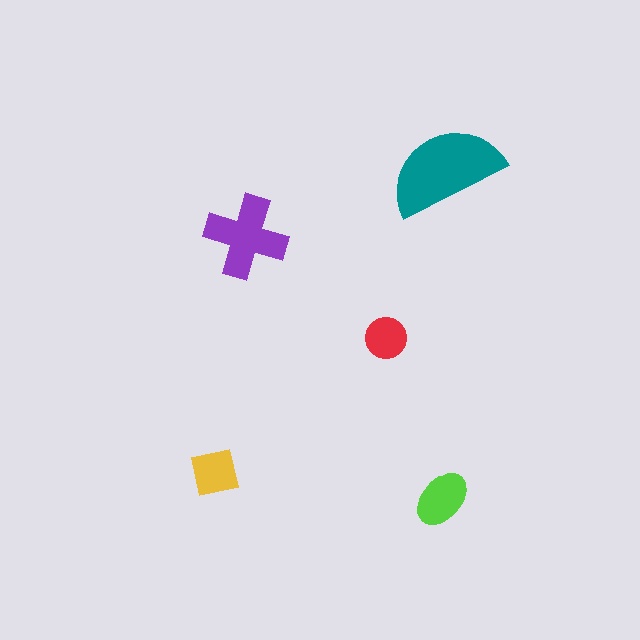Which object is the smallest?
The red circle.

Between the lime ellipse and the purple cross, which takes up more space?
The purple cross.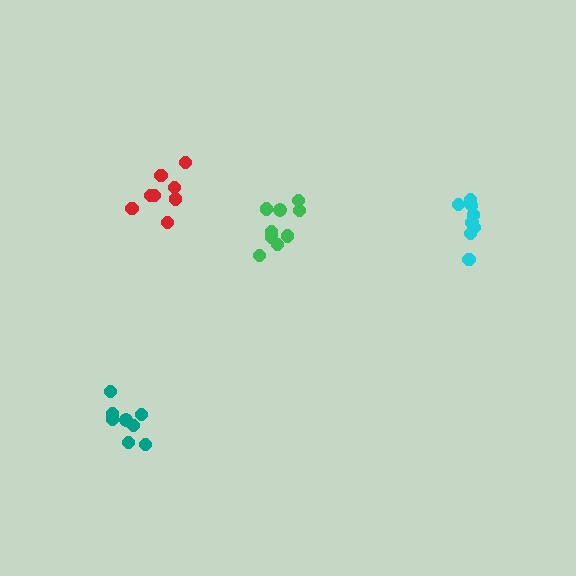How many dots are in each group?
Group 1: 9 dots, Group 2: 8 dots, Group 3: 8 dots, Group 4: 8 dots (33 total).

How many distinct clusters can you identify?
There are 4 distinct clusters.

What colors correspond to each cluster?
The clusters are colored: green, red, cyan, teal.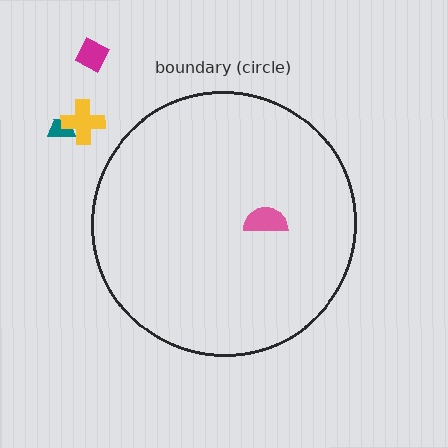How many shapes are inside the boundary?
1 inside, 3 outside.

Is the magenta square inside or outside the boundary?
Outside.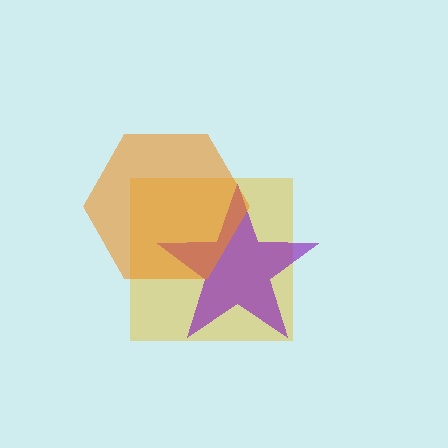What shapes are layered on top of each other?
The layered shapes are: a yellow square, a purple star, an orange hexagon.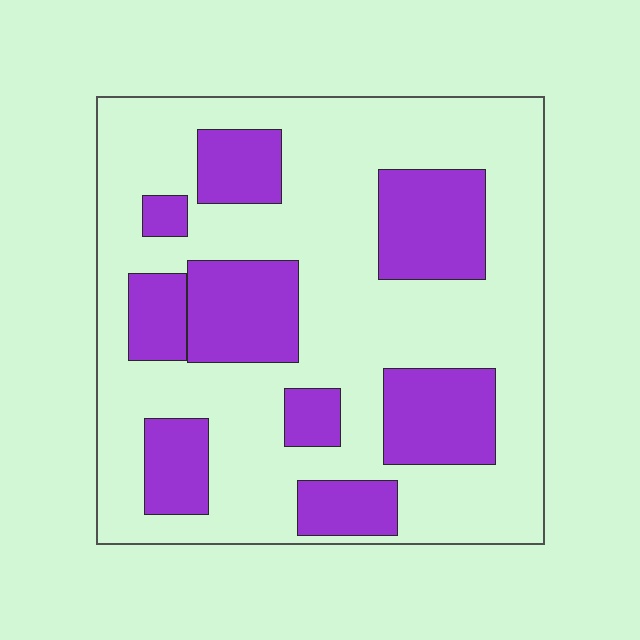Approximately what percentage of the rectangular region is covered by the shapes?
Approximately 30%.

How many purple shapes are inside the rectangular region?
9.